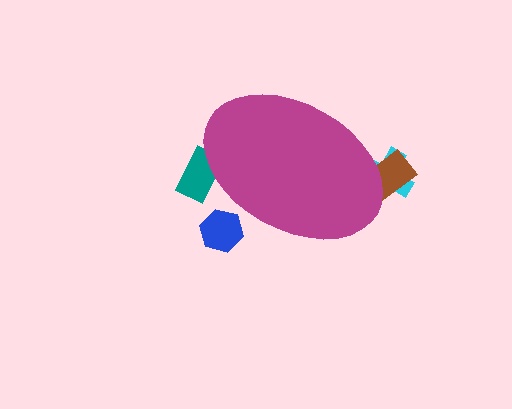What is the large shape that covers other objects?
A magenta ellipse.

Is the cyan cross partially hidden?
Yes, the cyan cross is partially hidden behind the magenta ellipse.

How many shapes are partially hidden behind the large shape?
4 shapes are partially hidden.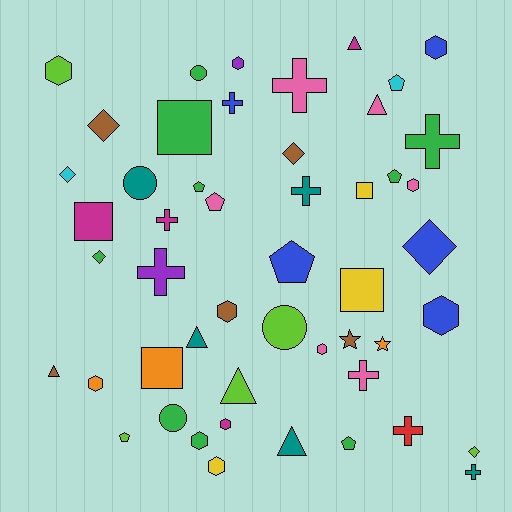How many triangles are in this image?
There are 6 triangles.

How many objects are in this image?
There are 50 objects.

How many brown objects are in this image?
There are 5 brown objects.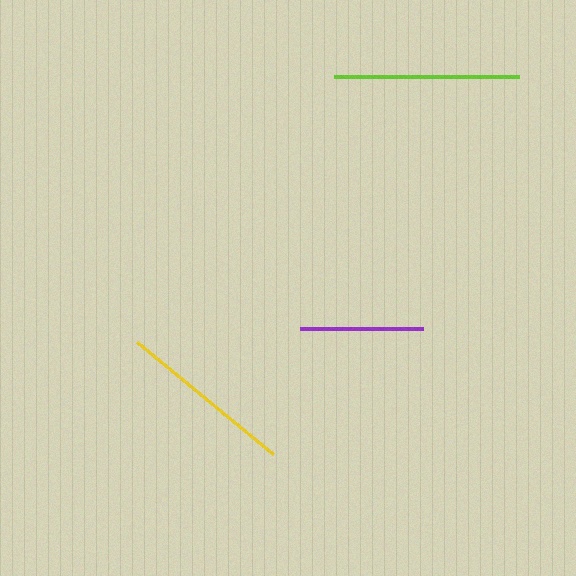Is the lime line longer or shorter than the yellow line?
The lime line is longer than the yellow line.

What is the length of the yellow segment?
The yellow segment is approximately 176 pixels long.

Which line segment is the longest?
The lime line is the longest at approximately 185 pixels.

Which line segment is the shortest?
The purple line is the shortest at approximately 123 pixels.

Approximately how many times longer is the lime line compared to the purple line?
The lime line is approximately 1.5 times the length of the purple line.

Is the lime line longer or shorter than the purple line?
The lime line is longer than the purple line.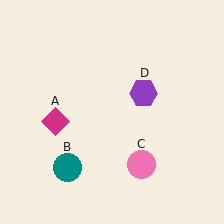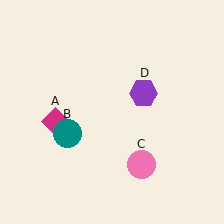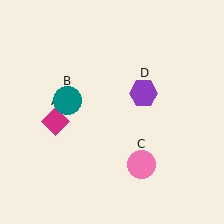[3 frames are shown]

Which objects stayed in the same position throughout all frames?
Magenta diamond (object A) and pink circle (object C) and purple hexagon (object D) remained stationary.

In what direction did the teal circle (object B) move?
The teal circle (object B) moved up.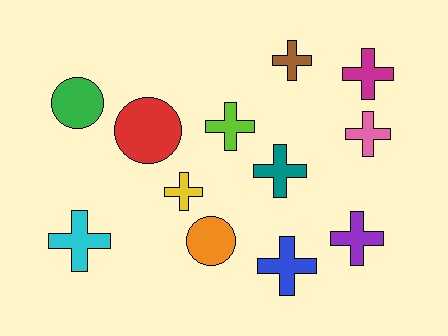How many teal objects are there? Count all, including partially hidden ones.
There is 1 teal object.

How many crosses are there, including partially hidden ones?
There are 9 crosses.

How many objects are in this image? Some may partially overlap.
There are 12 objects.